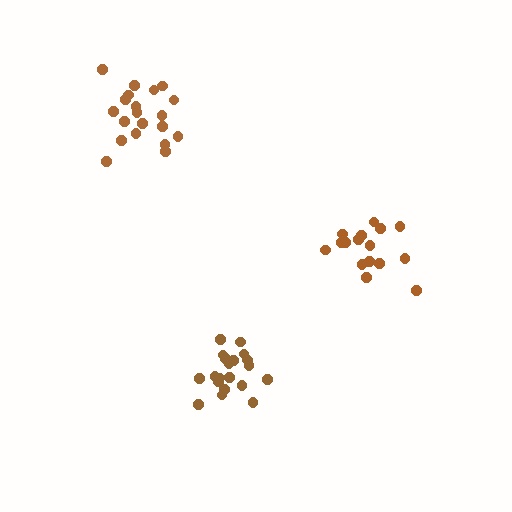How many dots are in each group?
Group 1: 20 dots, Group 2: 20 dots, Group 3: 16 dots (56 total).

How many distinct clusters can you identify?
There are 3 distinct clusters.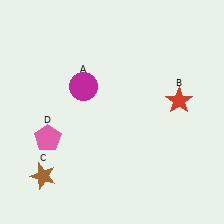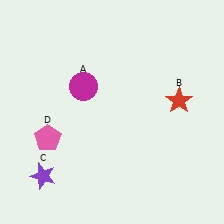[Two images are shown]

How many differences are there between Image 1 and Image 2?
There is 1 difference between the two images.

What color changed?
The star (C) changed from brown in Image 1 to purple in Image 2.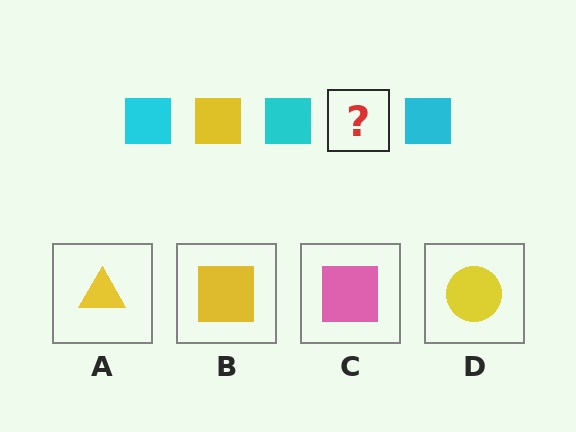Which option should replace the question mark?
Option B.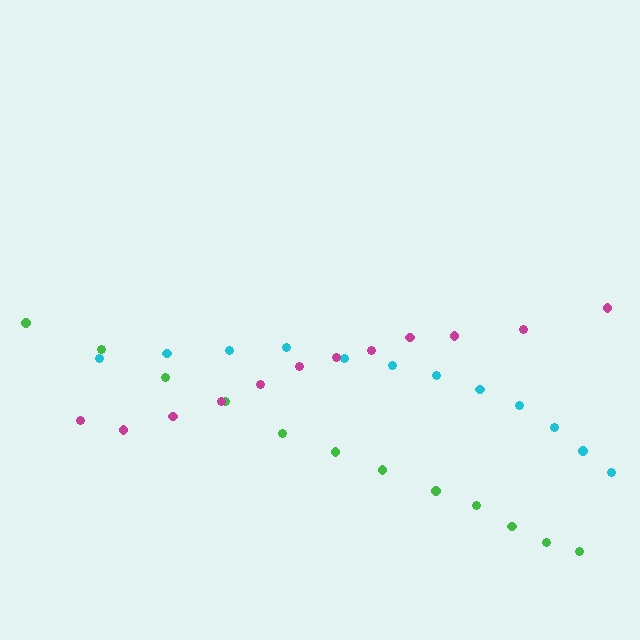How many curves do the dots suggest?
There are 3 distinct paths.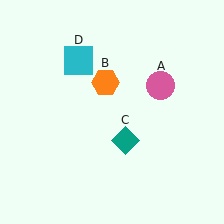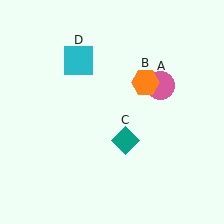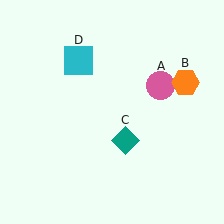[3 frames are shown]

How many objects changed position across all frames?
1 object changed position: orange hexagon (object B).